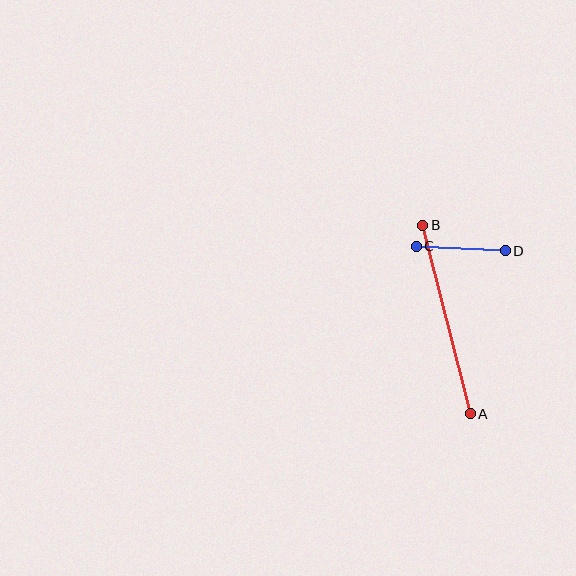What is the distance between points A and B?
The distance is approximately 194 pixels.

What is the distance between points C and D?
The distance is approximately 89 pixels.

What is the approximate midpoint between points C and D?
The midpoint is at approximately (461, 249) pixels.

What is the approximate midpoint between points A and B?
The midpoint is at approximately (446, 319) pixels.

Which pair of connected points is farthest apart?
Points A and B are farthest apart.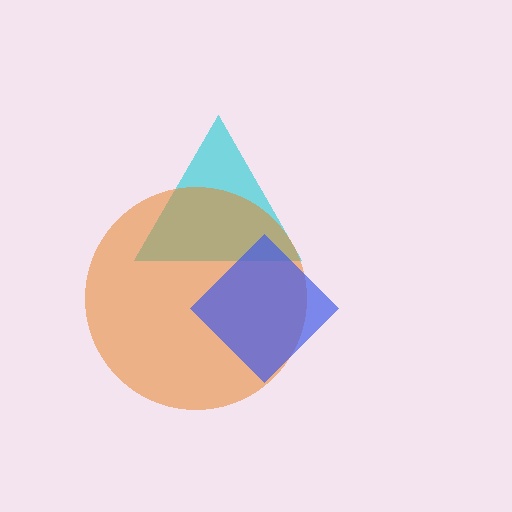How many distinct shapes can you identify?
There are 3 distinct shapes: a cyan triangle, an orange circle, a blue diamond.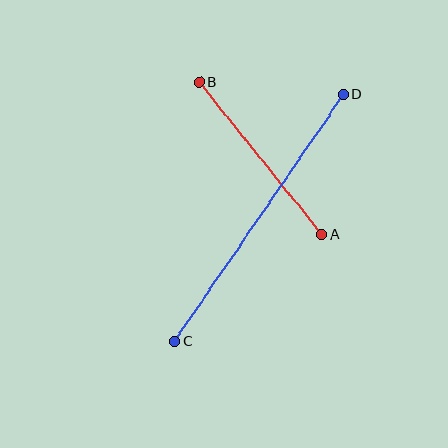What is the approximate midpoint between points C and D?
The midpoint is at approximately (259, 218) pixels.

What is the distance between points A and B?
The distance is approximately 196 pixels.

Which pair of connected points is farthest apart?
Points C and D are farthest apart.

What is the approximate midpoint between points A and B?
The midpoint is at approximately (261, 158) pixels.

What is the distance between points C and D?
The distance is approximately 299 pixels.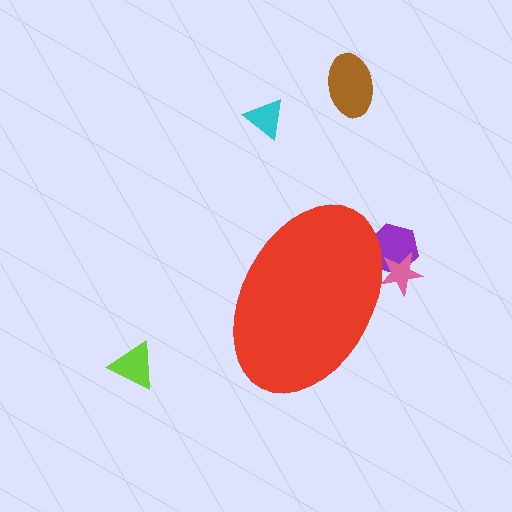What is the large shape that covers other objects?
A red ellipse.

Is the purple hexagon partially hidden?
Yes, the purple hexagon is partially hidden behind the red ellipse.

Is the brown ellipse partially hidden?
No, the brown ellipse is fully visible.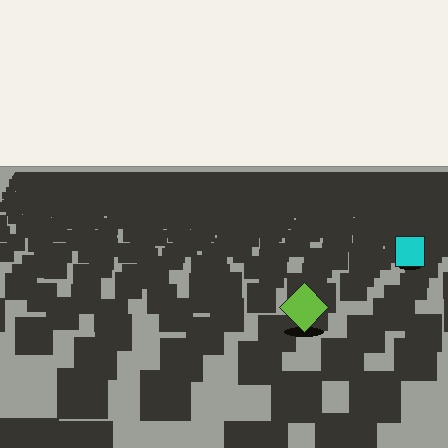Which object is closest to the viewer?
The lime diamond is closest. The texture marks near it are larger and more spread out.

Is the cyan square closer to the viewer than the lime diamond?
No. The lime diamond is closer — you can tell from the texture gradient: the ground texture is coarser near it.